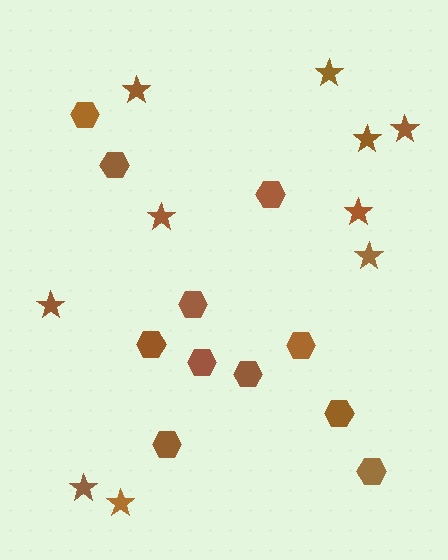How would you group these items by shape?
There are 2 groups: one group of hexagons (11) and one group of stars (10).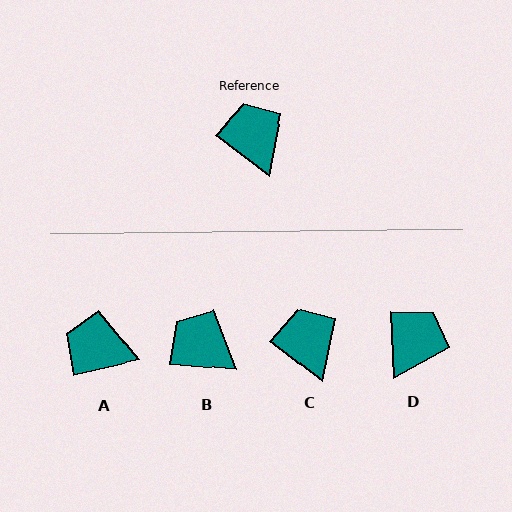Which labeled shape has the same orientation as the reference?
C.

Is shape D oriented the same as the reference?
No, it is off by about 50 degrees.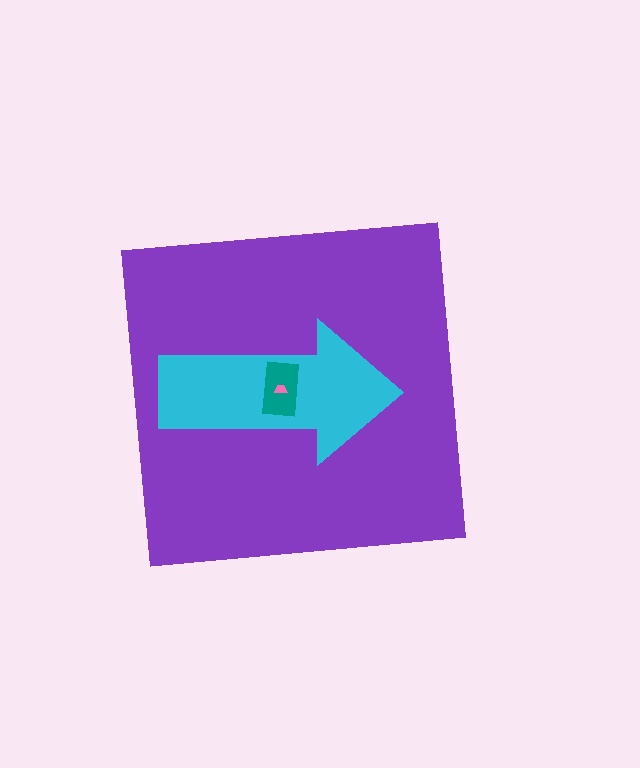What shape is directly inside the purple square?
The cyan arrow.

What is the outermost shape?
The purple square.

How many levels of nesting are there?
4.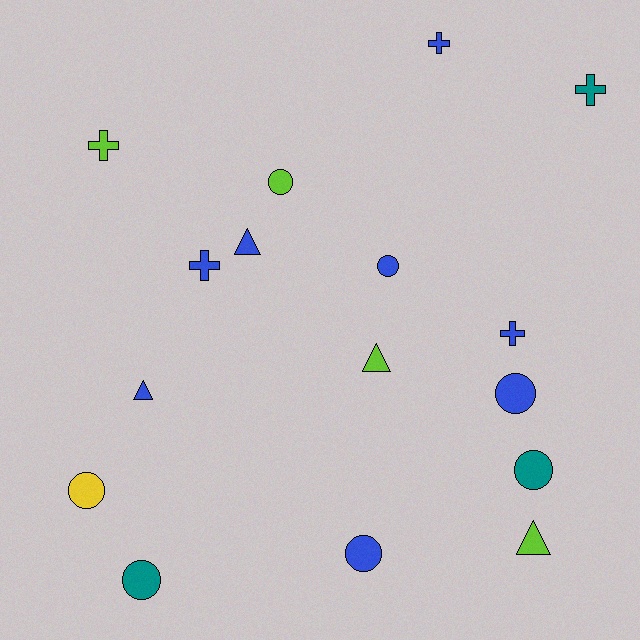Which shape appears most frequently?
Circle, with 7 objects.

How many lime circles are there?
There is 1 lime circle.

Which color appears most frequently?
Blue, with 8 objects.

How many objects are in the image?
There are 16 objects.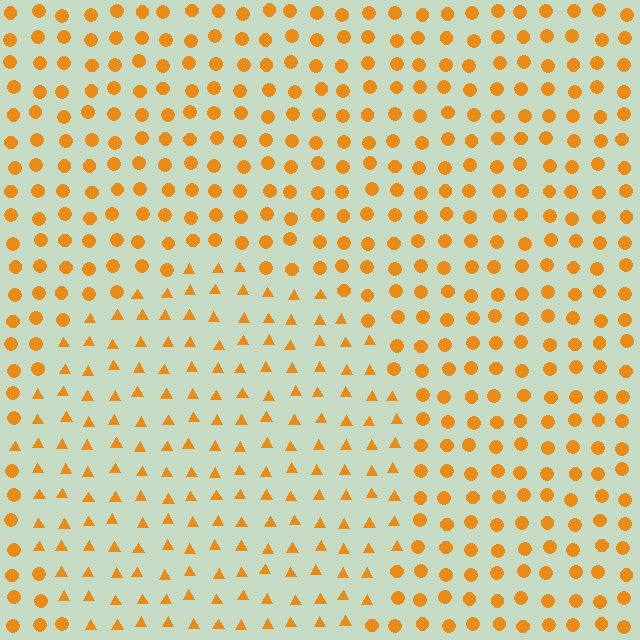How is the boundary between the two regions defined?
The boundary is defined by a change in element shape: triangles inside vs. circles outside. All elements share the same color and spacing.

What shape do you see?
I see a circle.